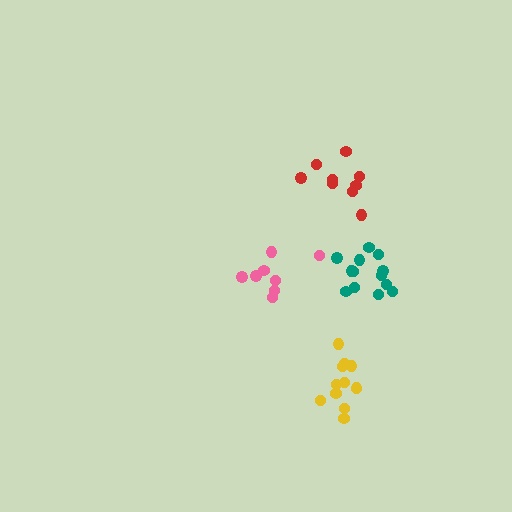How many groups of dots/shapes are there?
There are 4 groups.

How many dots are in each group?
Group 1: 9 dots, Group 2: 13 dots, Group 3: 12 dots, Group 4: 8 dots (42 total).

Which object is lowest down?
The yellow cluster is bottommost.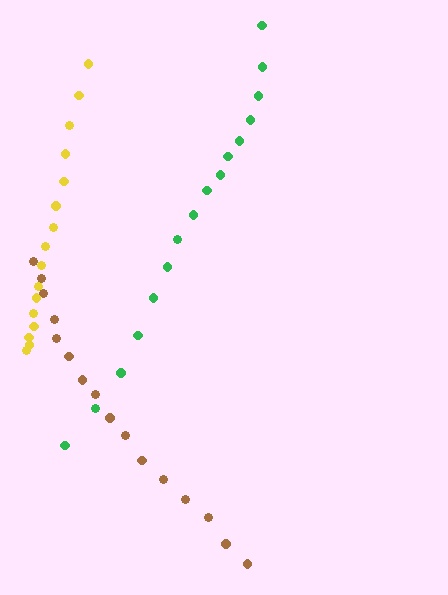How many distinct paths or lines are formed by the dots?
There are 3 distinct paths.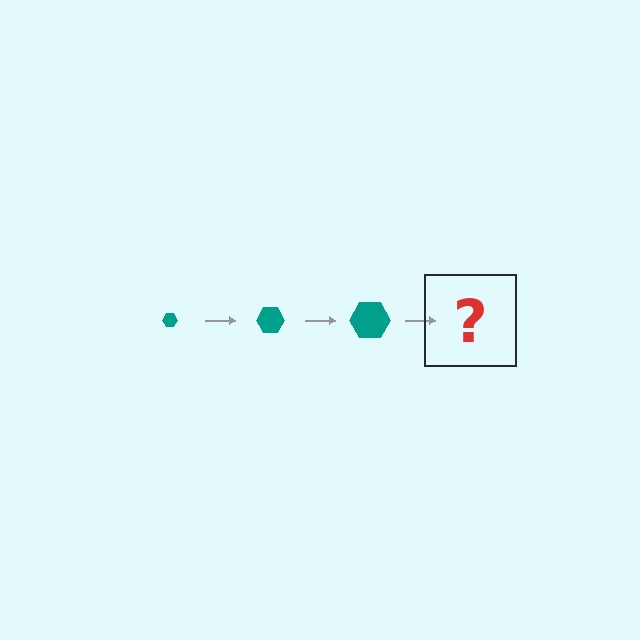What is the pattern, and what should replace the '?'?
The pattern is that the hexagon gets progressively larger each step. The '?' should be a teal hexagon, larger than the previous one.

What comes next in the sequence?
The next element should be a teal hexagon, larger than the previous one.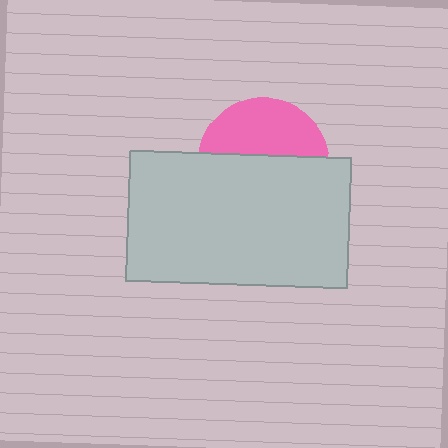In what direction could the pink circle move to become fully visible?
The pink circle could move up. That would shift it out from behind the light gray rectangle entirely.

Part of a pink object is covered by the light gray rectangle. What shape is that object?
It is a circle.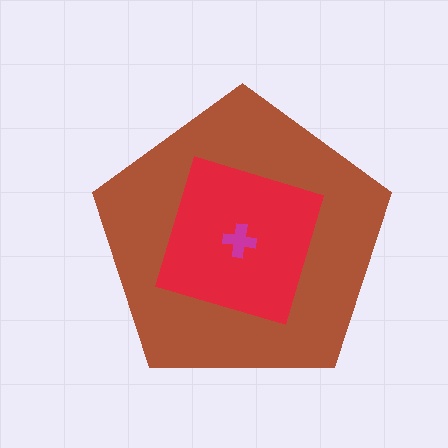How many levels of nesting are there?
3.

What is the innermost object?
The magenta cross.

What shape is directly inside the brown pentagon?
The red square.